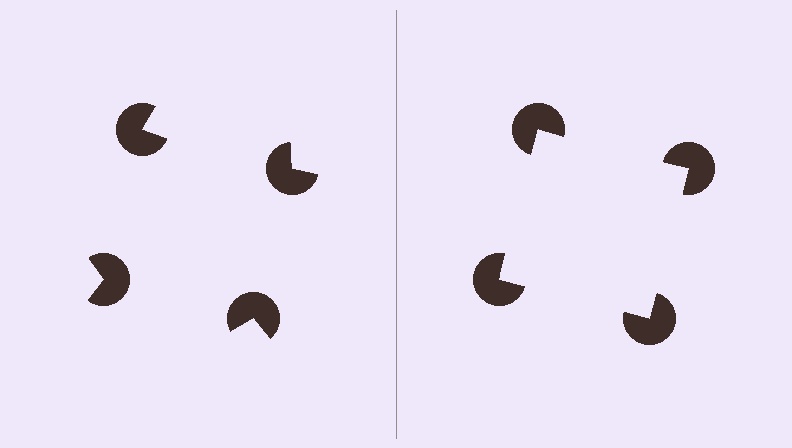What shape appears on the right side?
An illusory square.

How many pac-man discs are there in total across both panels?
8 — 4 on each side.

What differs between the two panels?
The pac-man discs are positioned identically on both sides; only the wedge orientations differ. On the right they align to a square; on the left they are misaligned.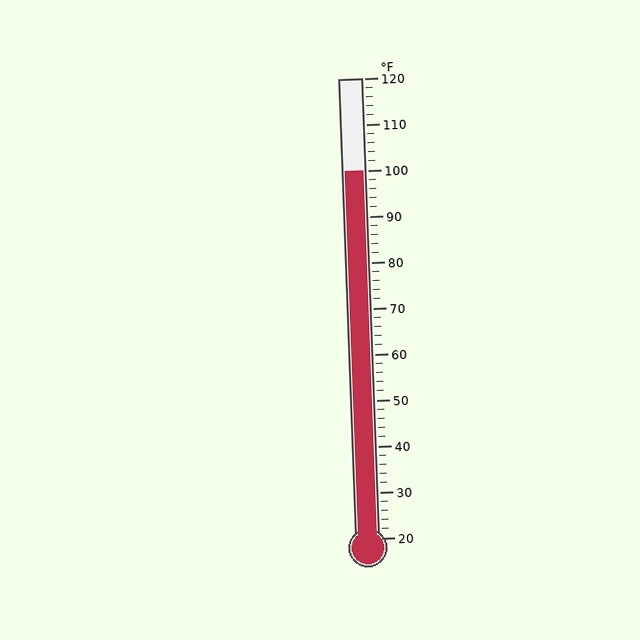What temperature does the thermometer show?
The thermometer shows approximately 100°F.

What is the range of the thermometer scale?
The thermometer scale ranges from 20°F to 120°F.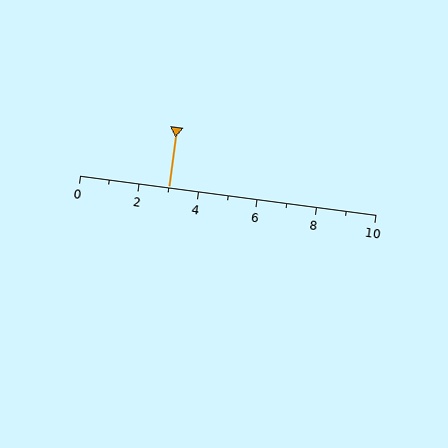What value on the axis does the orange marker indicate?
The marker indicates approximately 3.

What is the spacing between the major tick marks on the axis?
The major ticks are spaced 2 apart.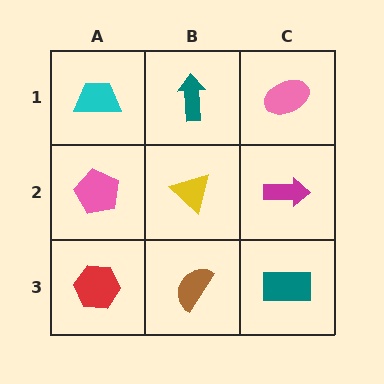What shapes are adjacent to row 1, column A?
A pink pentagon (row 2, column A), a teal arrow (row 1, column B).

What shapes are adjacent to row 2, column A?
A cyan trapezoid (row 1, column A), a red hexagon (row 3, column A), a yellow triangle (row 2, column B).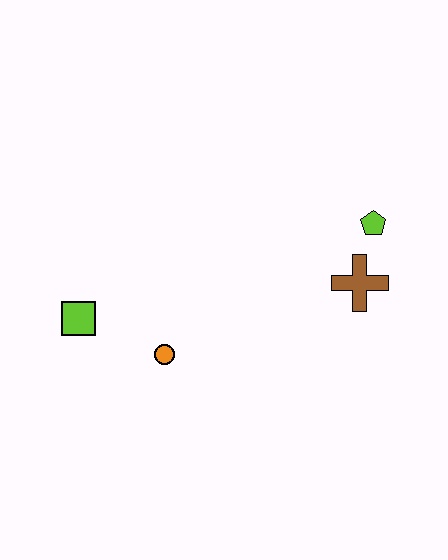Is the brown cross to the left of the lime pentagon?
Yes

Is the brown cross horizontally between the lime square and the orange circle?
No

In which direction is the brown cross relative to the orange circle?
The brown cross is to the right of the orange circle.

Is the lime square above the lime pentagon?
No